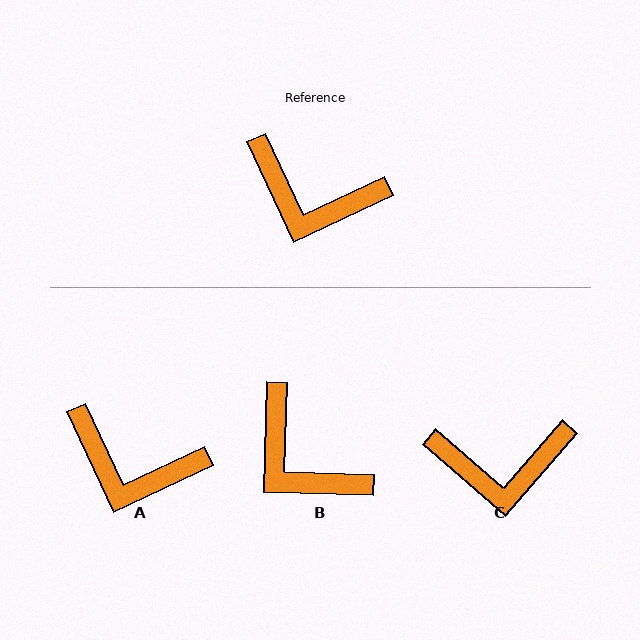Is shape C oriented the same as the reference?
No, it is off by about 24 degrees.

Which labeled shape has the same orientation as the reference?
A.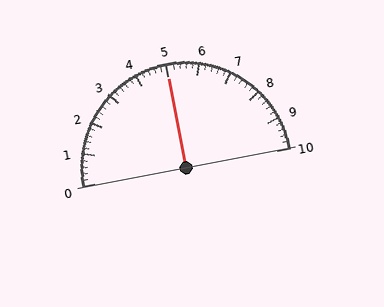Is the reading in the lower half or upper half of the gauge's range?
The reading is in the upper half of the range (0 to 10).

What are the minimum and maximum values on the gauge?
The gauge ranges from 0 to 10.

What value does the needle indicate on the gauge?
The needle indicates approximately 5.0.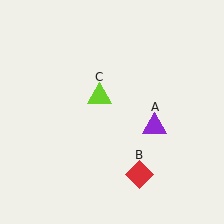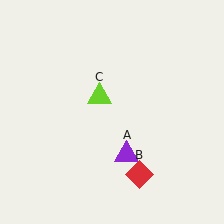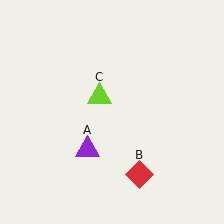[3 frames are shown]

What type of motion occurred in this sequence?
The purple triangle (object A) rotated clockwise around the center of the scene.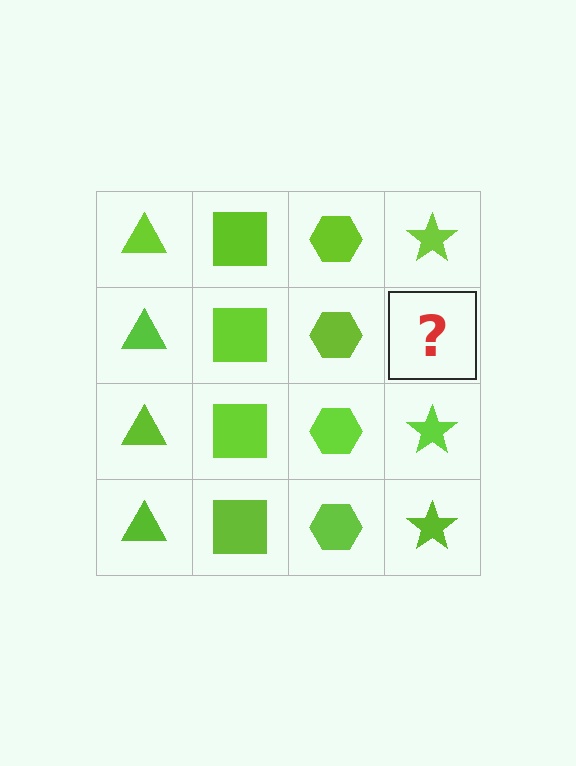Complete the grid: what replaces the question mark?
The question mark should be replaced with a lime star.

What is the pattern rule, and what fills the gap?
The rule is that each column has a consistent shape. The gap should be filled with a lime star.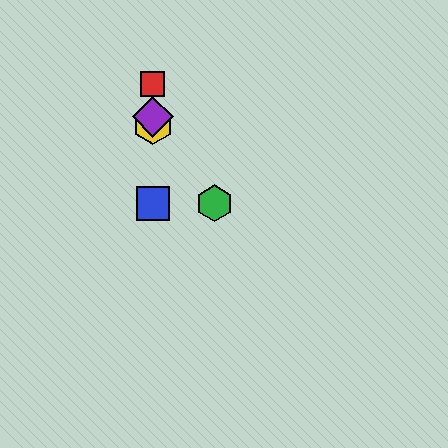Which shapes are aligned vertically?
The red square, the blue square, the yellow hexagon, the purple diamond are aligned vertically.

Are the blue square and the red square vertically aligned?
Yes, both are at x≈153.